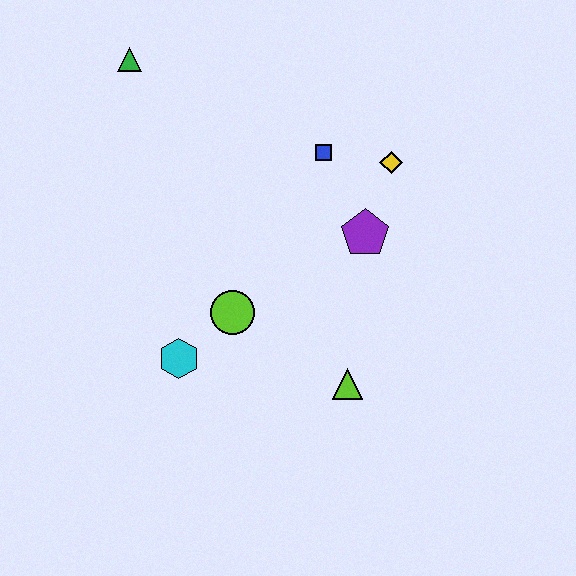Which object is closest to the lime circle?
The cyan hexagon is closest to the lime circle.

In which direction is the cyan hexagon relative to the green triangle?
The cyan hexagon is below the green triangle.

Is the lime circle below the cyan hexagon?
No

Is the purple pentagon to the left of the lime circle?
No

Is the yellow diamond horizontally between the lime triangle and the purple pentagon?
No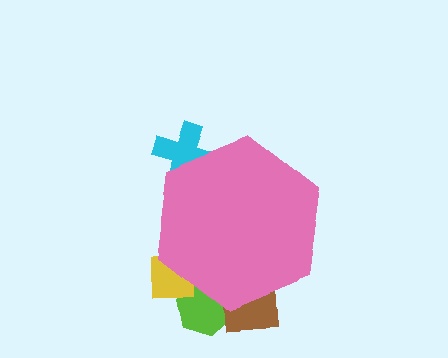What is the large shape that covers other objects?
A pink hexagon.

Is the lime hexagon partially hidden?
Yes, the lime hexagon is partially hidden behind the pink hexagon.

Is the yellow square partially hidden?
Yes, the yellow square is partially hidden behind the pink hexagon.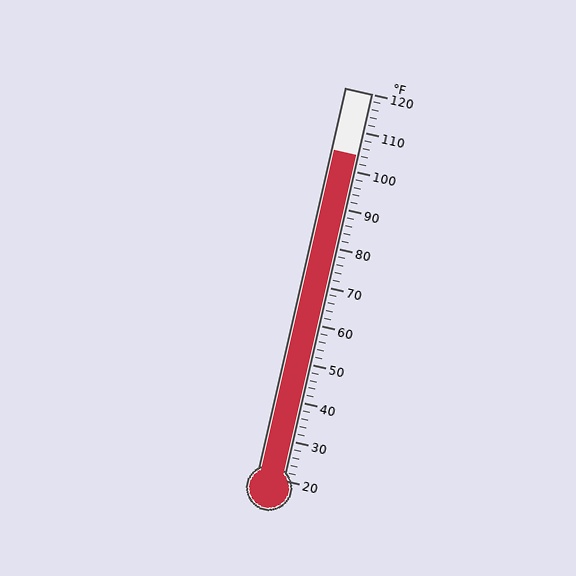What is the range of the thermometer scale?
The thermometer scale ranges from 20°F to 120°F.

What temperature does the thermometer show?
The thermometer shows approximately 104°F.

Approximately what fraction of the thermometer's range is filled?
The thermometer is filled to approximately 85% of its range.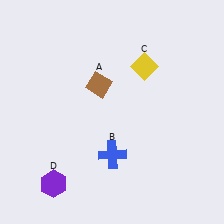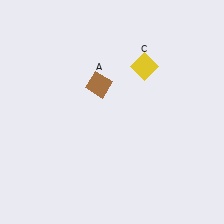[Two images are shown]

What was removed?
The purple hexagon (D), the blue cross (B) were removed in Image 2.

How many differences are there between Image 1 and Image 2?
There are 2 differences between the two images.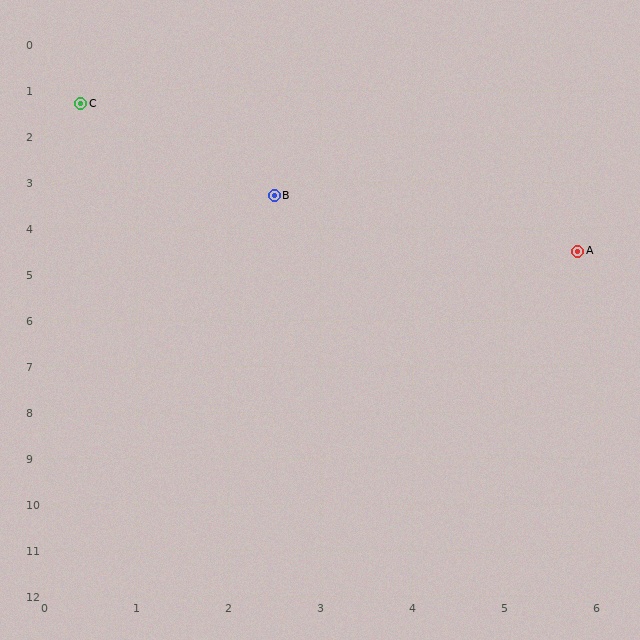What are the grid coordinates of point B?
Point B is at approximately (2.5, 3.3).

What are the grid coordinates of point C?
Point C is at approximately (0.4, 1.3).